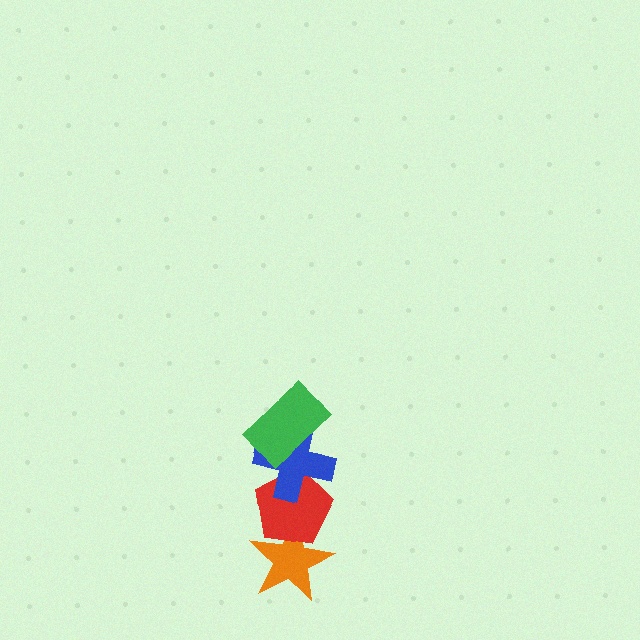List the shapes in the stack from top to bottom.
From top to bottom: the green rectangle, the blue cross, the red pentagon, the orange star.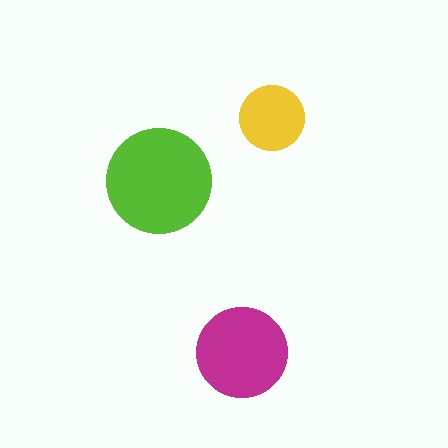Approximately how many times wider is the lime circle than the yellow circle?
About 1.5 times wider.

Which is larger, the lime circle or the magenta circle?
The lime one.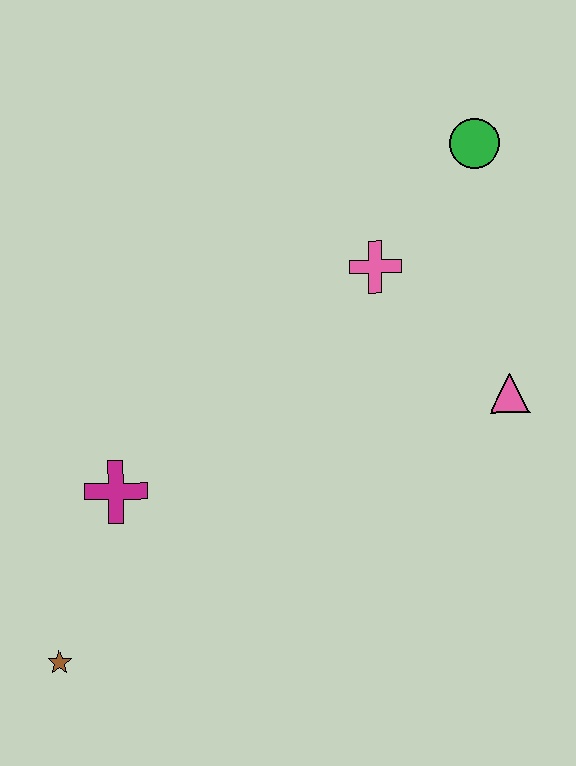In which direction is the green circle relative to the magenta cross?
The green circle is to the right of the magenta cross.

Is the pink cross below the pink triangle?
No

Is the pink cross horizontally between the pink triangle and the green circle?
No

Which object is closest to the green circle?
The pink cross is closest to the green circle.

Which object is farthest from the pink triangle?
The brown star is farthest from the pink triangle.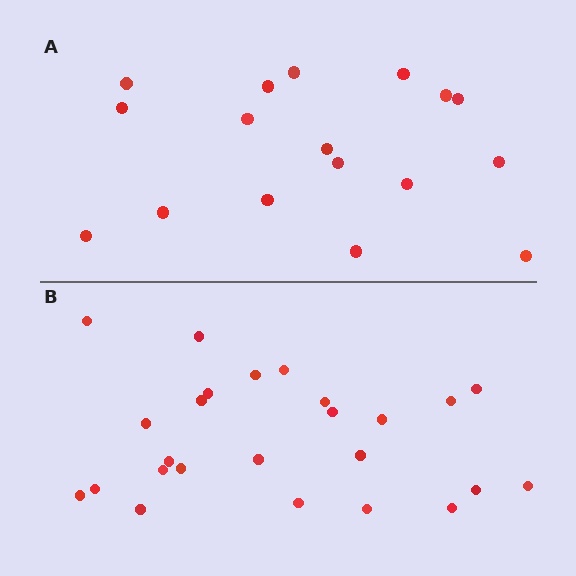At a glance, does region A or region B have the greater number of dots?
Region B (the bottom region) has more dots.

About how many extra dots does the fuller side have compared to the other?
Region B has roughly 8 or so more dots than region A.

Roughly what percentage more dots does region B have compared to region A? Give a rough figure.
About 45% more.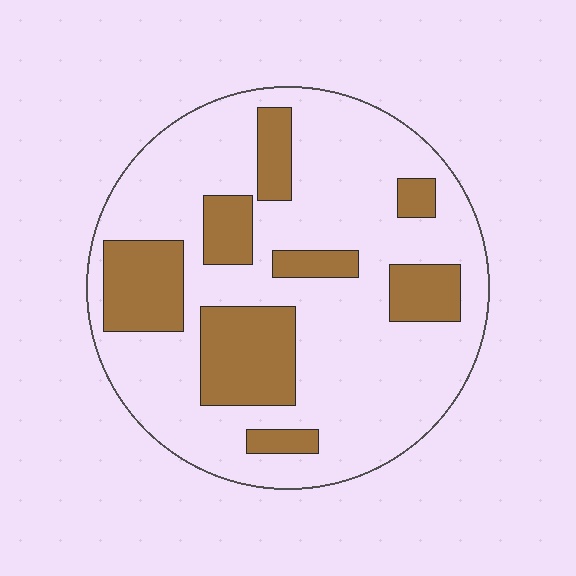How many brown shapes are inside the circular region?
8.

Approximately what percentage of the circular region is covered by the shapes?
Approximately 25%.